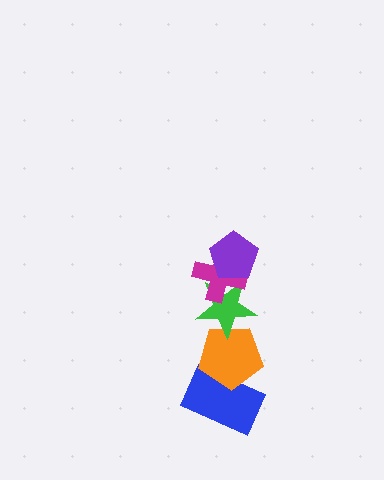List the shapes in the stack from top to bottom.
From top to bottom: the purple pentagon, the magenta cross, the green star, the orange pentagon, the blue rectangle.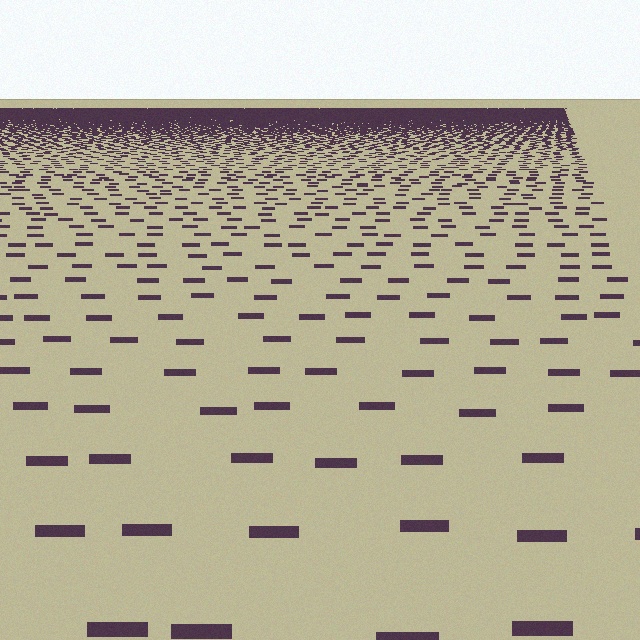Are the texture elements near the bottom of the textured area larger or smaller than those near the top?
Larger. Near the bottom, elements are closer to the viewer and appear at a bigger on-screen size.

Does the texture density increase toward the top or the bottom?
Density increases toward the top.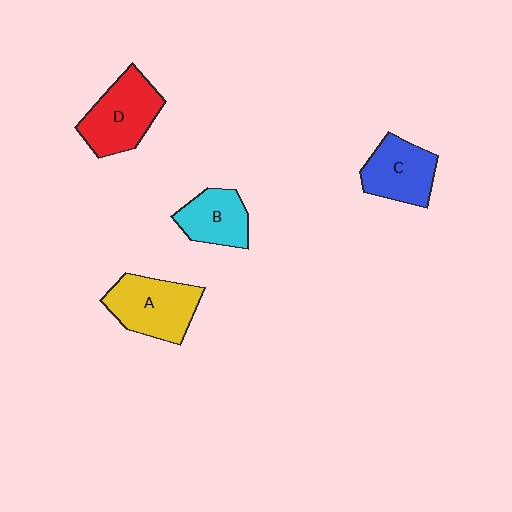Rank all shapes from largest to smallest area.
From largest to smallest: A (yellow), D (red), C (blue), B (cyan).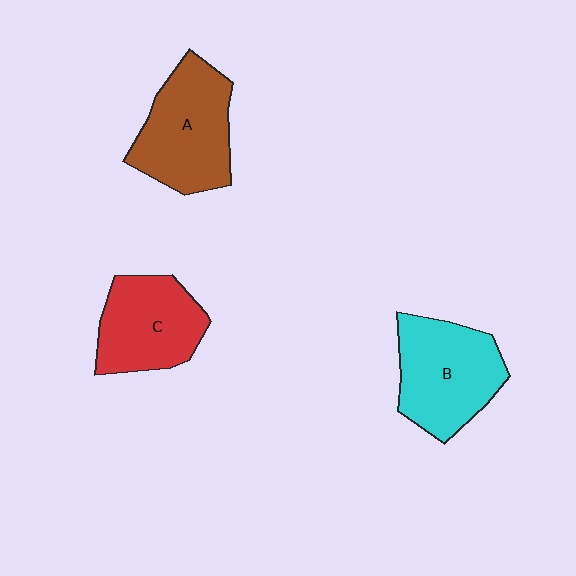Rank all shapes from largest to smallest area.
From largest to smallest: A (brown), B (cyan), C (red).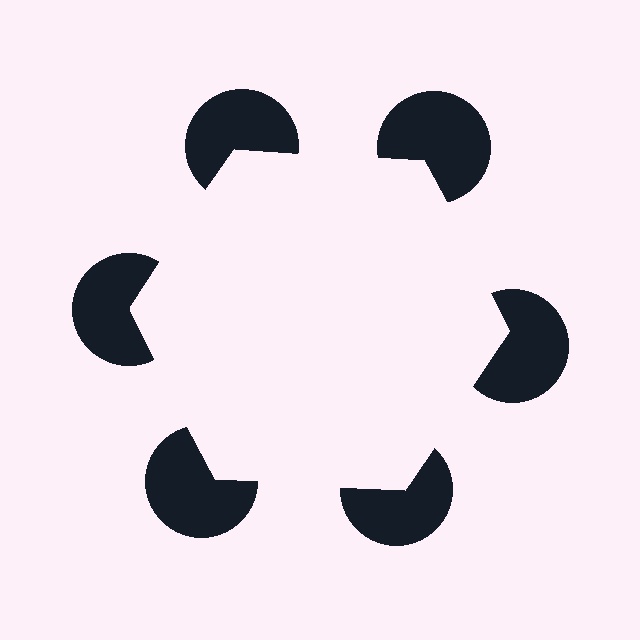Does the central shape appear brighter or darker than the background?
It typically appears slightly brighter than the background, even though no actual brightness change is drawn.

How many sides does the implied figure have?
6 sides.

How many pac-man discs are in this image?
There are 6 — one at each vertex of the illusory hexagon.